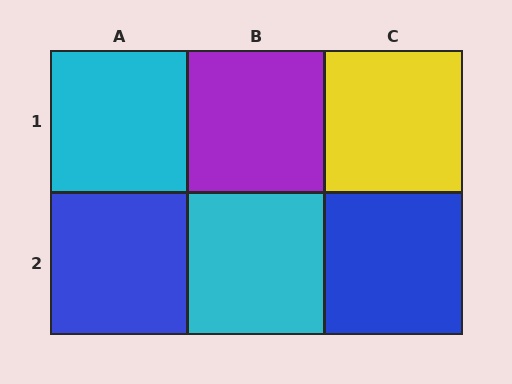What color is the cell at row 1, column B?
Purple.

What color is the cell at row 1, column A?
Cyan.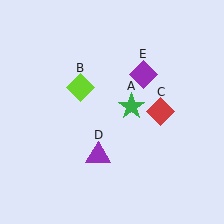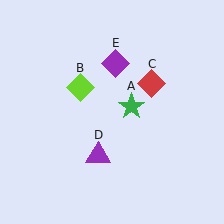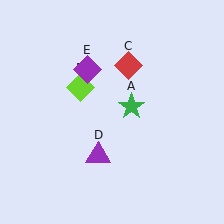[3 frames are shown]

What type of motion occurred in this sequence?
The red diamond (object C), purple diamond (object E) rotated counterclockwise around the center of the scene.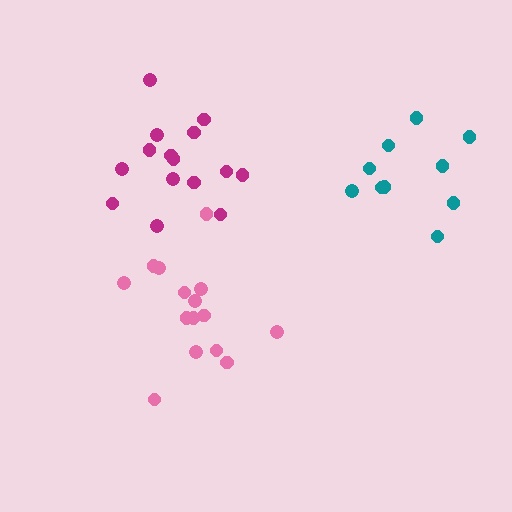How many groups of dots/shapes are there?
There are 3 groups.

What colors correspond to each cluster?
The clusters are colored: pink, teal, magenta.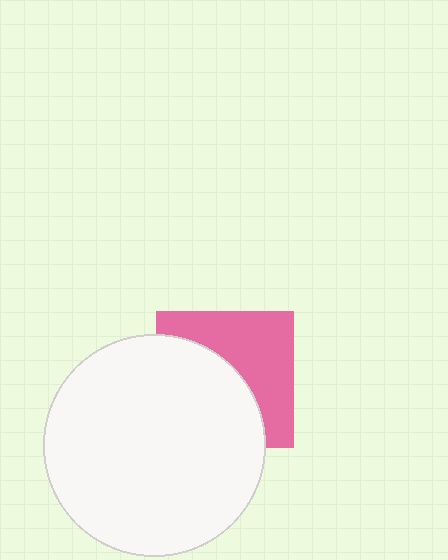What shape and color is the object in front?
The object in front is a white circle.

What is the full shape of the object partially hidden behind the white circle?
The partially hidden object is a pink square.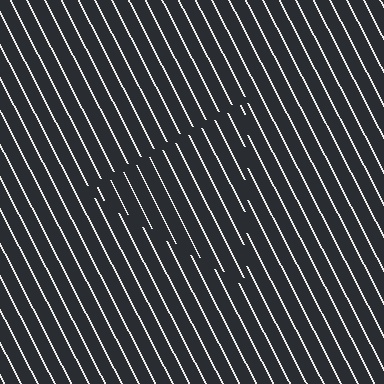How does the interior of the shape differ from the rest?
The interior of the shape contains the same grating, shifted by half a period — the contour is defined by the phase discontinuity where line-ends from the inner and outer gratings abut.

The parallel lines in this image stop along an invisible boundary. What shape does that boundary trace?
An illusory triangle. The interior of the shape contains the same grating, shifted by half a period — the contour is defined by the phase discontinuity where line-ends from the inner and outer gratings abut.